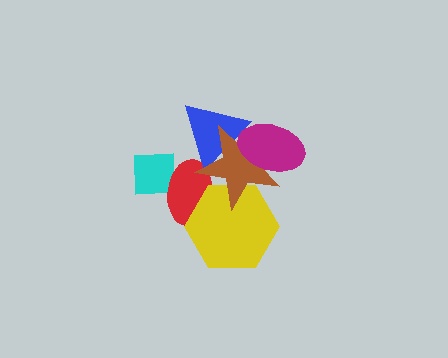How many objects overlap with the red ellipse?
4 objects overlap with the red ellipse.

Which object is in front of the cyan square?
The red ellipse is in front of the cyan square.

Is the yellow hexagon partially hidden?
Yes, it is partially covered by another shape.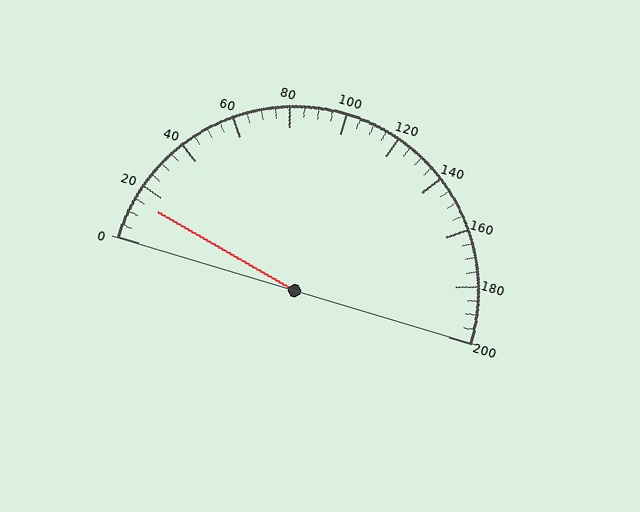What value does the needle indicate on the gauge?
The needle indicates approximately 15.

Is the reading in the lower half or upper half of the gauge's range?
The reading is in the lower half of the range (0 to 200).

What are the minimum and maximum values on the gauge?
The gauge ranges from 0 to 200.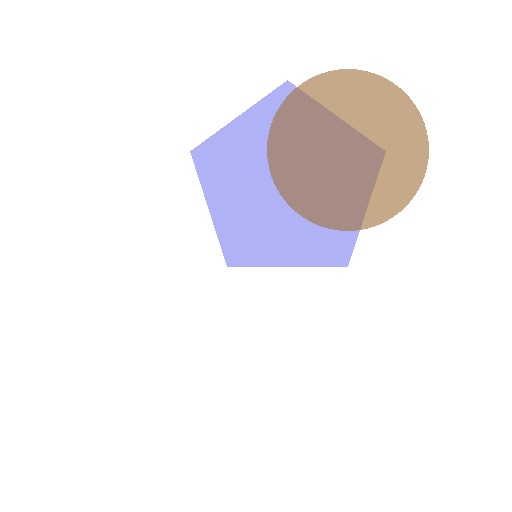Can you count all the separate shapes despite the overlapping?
Yes, there are 2 separate shapes.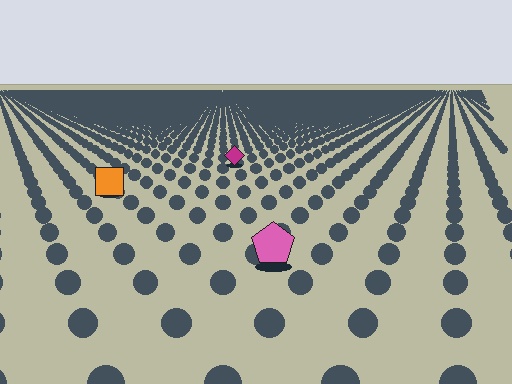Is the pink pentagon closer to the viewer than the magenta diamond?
Yes. The pink pentagon is closer — you can tell from the texture gradient: the ground texture is coarser near it.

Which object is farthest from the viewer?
The magenta diamond is farthest from the viewer. It appears smaller and the ground texture around it is denser.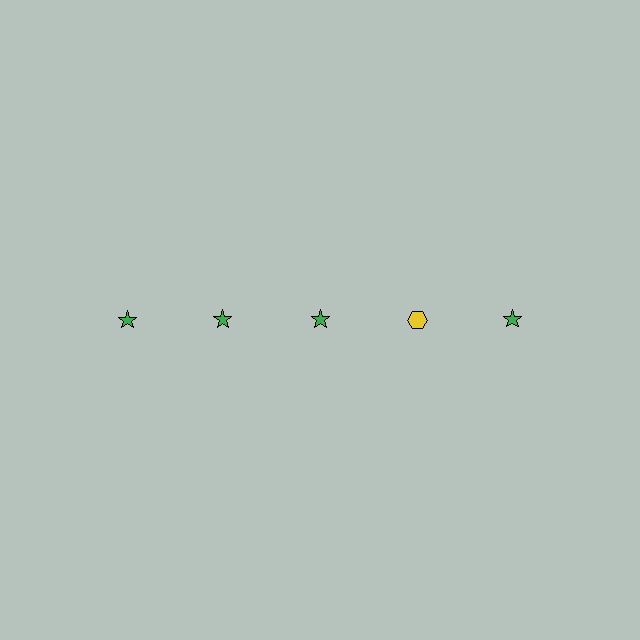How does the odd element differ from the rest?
It differs in both color (yellow instead of green) and shape (hexagon instead of star).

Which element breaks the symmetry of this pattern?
The yellow hexagon in the top row, second from right column breaks the symmetry. All other shapes are green stars.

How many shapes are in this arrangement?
There are 5 shapes arranged in a grid pattern.